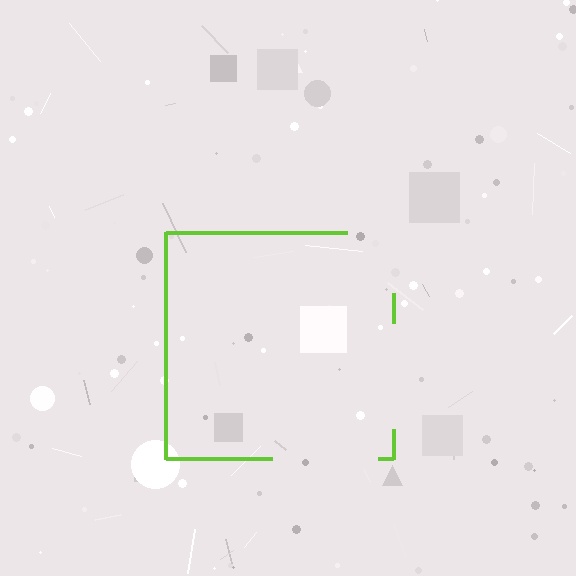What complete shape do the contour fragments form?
The contour fragments form a square.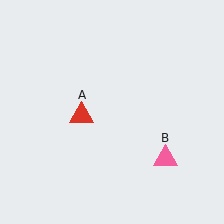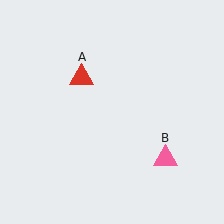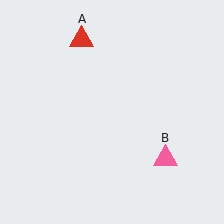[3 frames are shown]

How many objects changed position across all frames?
1 object changed position: red triangle (object A).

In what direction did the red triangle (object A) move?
The red triangle (object A) moved up.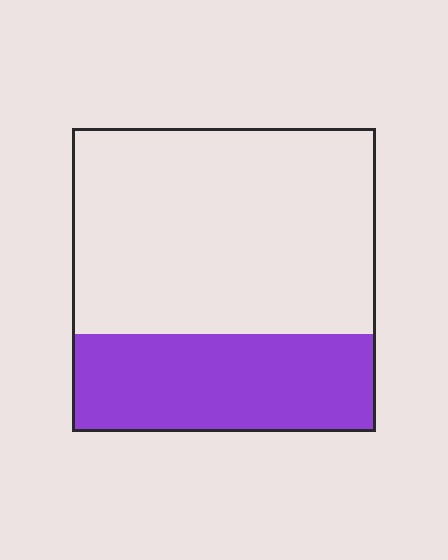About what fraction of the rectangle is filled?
About one third (1/3).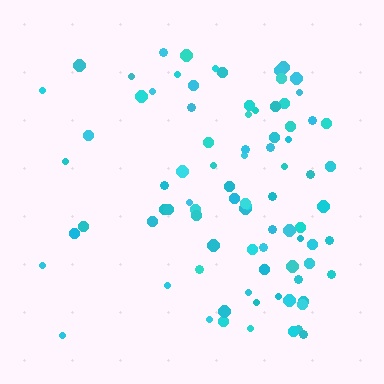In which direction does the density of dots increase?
From left to right, with the right side densest.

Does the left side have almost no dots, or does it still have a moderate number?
Still a moderate number, just noticeably fewer than the right.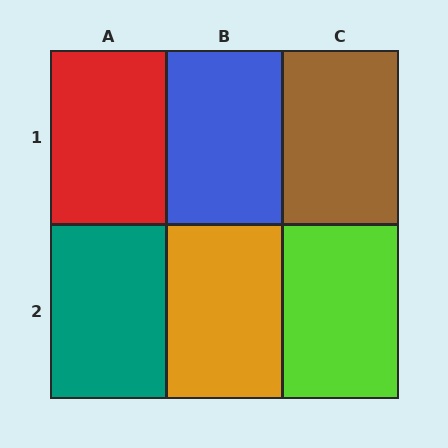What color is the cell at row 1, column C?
Brown.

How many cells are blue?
1 cell is blue.